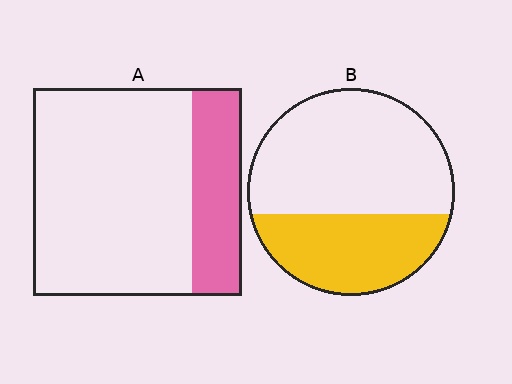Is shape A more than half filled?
No.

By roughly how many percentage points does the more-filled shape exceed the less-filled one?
By roughly 15 percentage points (B over A).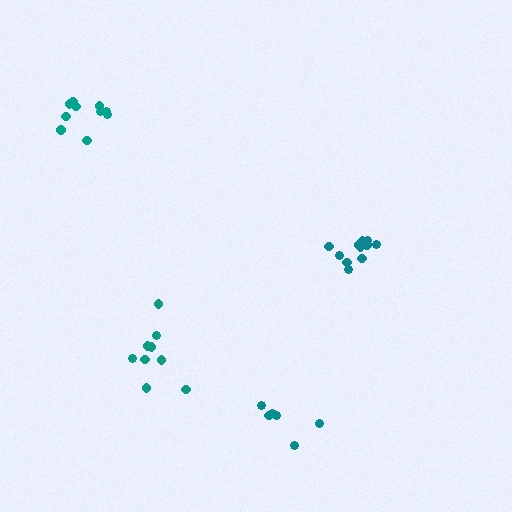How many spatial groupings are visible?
There are 4 spatial groupings.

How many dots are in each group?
Group 1: 11 dots, Group 2: 6 dots, Group 3: 10 dots, Group 4: 9 dots (36 total).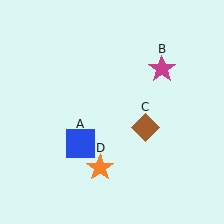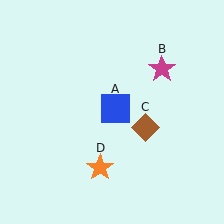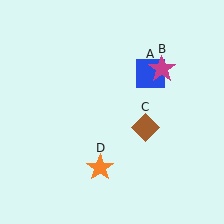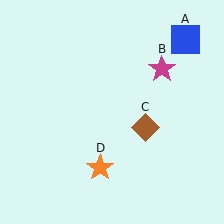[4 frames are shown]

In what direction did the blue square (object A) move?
The blue square (object A) moved up and to the right.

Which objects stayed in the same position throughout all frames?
Magenta star (object B) and brown diamond (object C) and orange star (object D) remained stationary.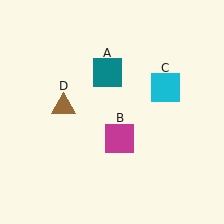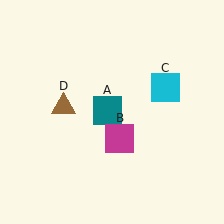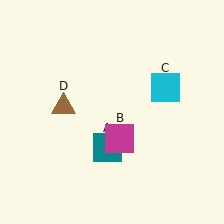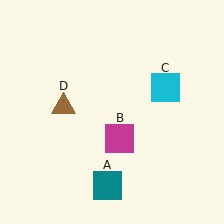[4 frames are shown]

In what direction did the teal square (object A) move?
The teal square (object A) moved down.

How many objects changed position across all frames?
1 object changed position: teal square (object A).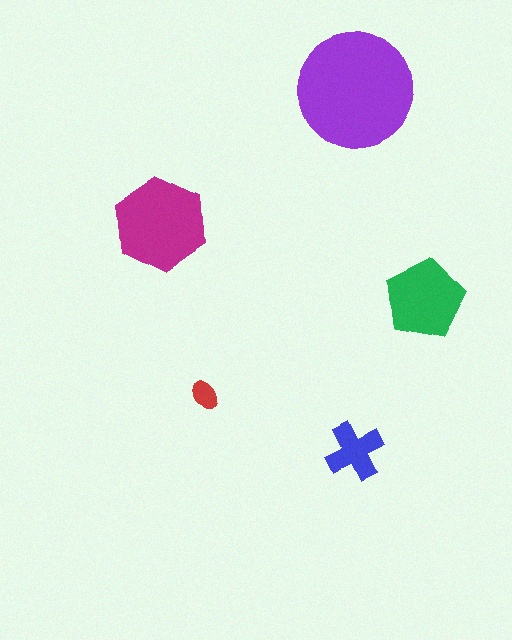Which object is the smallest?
The red ellipse.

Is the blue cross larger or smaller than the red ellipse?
Larger.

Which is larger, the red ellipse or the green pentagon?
The green pentagon.